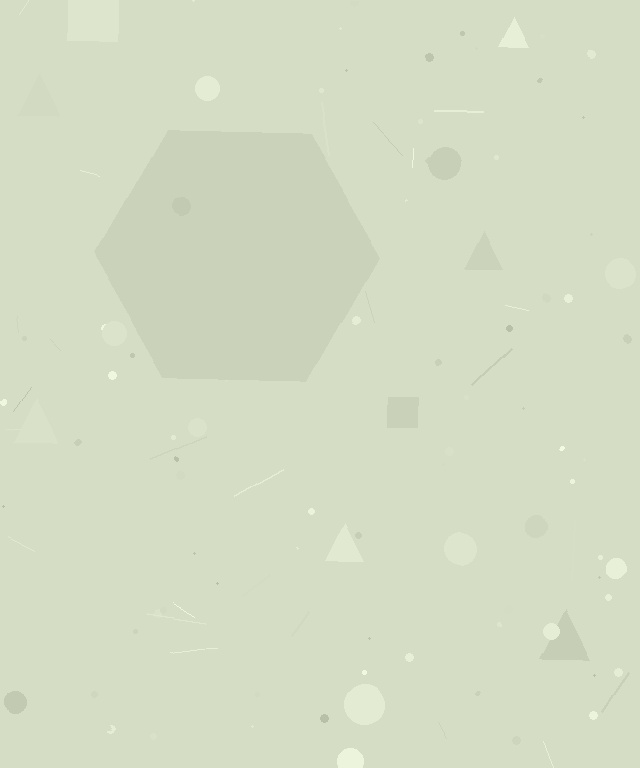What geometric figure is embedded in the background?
A hexagon is embedded in the background.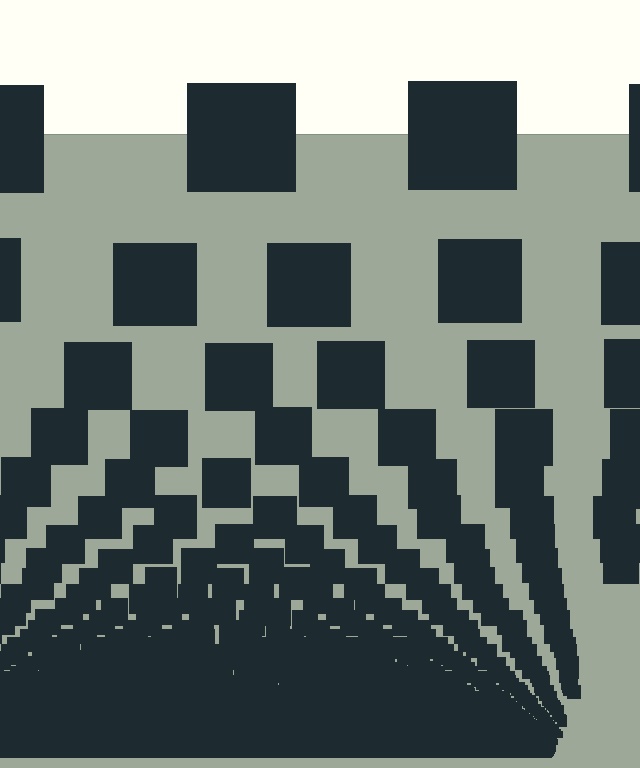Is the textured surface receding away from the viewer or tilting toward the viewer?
The surface appears to tilt toward the viewer. Texture elements get larger and sparser toward the top.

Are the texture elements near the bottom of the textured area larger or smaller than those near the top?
Smaller. The gradient is inverted — elements near the bottom are smaller and denser.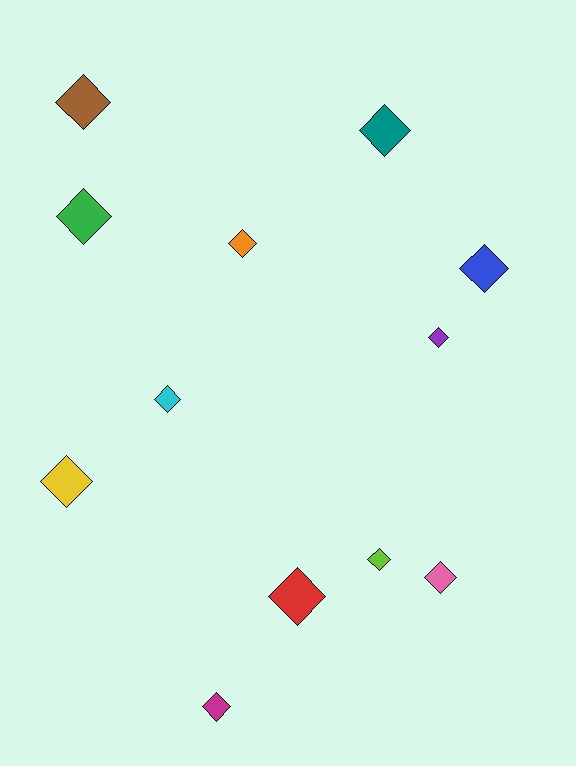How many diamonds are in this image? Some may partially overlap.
There are 12 diamonds.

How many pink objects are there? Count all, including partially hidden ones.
There is 1 pink object.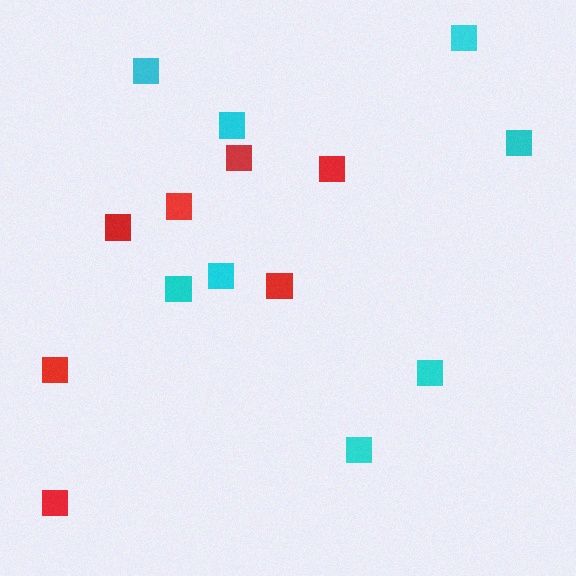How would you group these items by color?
There are 2 groups: one group of red squares (7) and one group of cyan squares (8).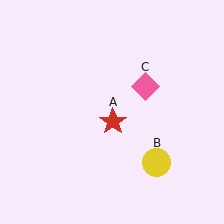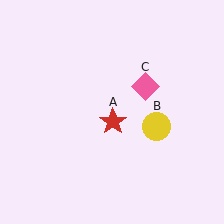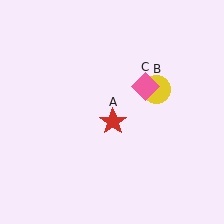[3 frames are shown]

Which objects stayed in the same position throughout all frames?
Red star (object A) and pink diamond (object C) remained stationary.